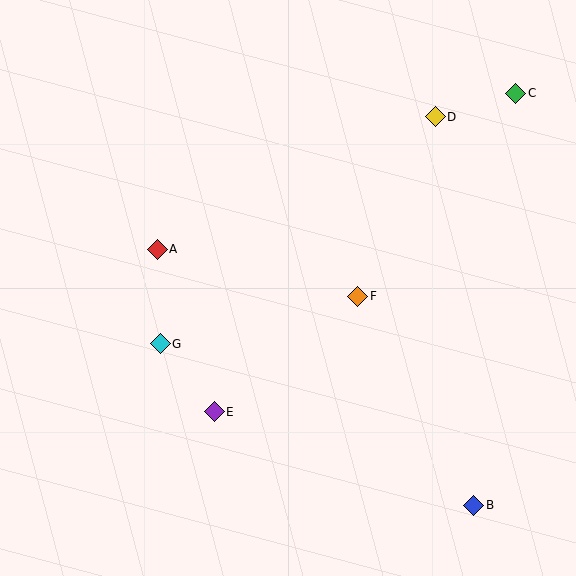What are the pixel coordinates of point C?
Point C is at (516, 93).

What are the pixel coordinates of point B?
Point B is at (474, 505).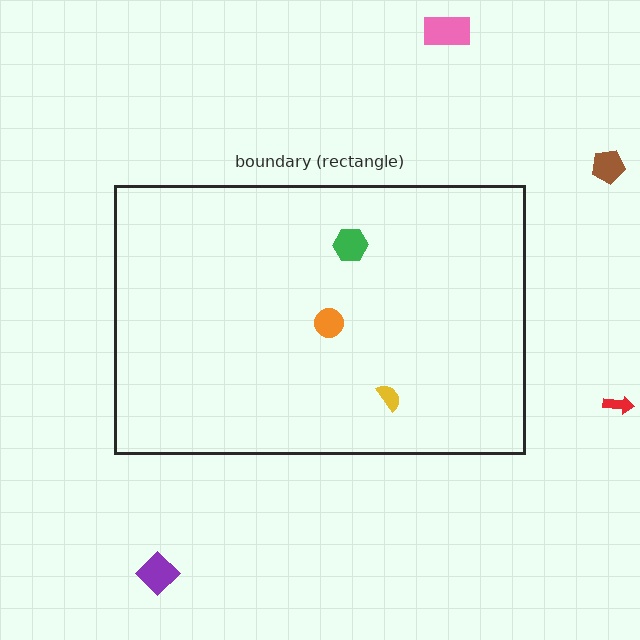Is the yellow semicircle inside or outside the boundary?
Inside.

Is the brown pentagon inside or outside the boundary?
Outside.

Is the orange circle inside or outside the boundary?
Inside.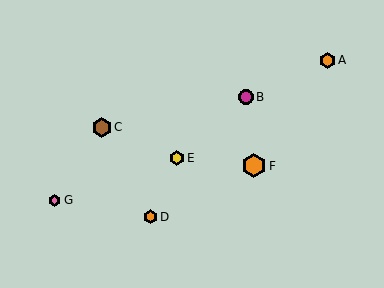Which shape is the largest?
The orange hexagon (labeled F) is the largest.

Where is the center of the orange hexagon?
The center of the orange hexagon is at (254, 166).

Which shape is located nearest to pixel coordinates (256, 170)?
The orange hexagon (labeled F) at (254, 166) is nearest to that location.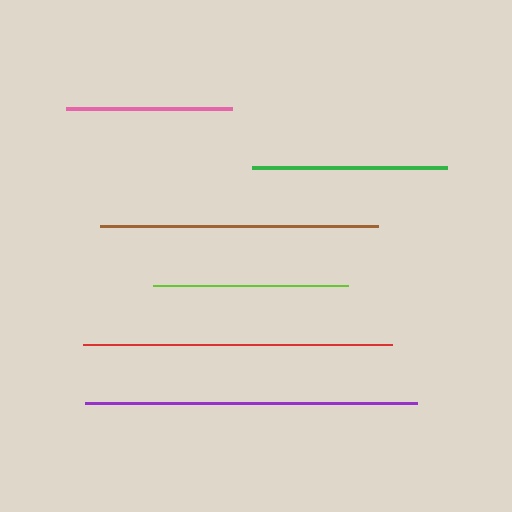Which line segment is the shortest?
The pink line is the shortest at approximately 165 pixels.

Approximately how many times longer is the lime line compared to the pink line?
The lime line is approximately 1.2 times the length of the pink line.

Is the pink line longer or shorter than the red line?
The red line is longer than the pink line.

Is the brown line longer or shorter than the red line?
The red line is longer than the brown line.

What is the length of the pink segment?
The pink segment is approximately 165 pixels long.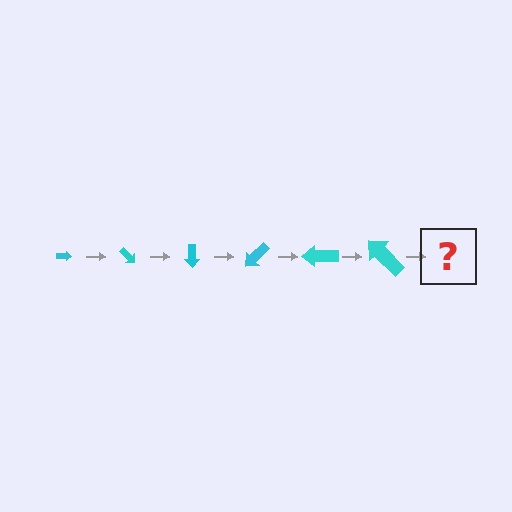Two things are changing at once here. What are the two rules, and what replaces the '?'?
The two rules are that the arrow grows larger each step and it rotates 45 degrees each step. The '?' should be an arrow, larger than the previous one and rotated 270 degrees from the start.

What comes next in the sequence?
The next element should be an arrow, larger than the previous one and rotated 270 degrees from the start.